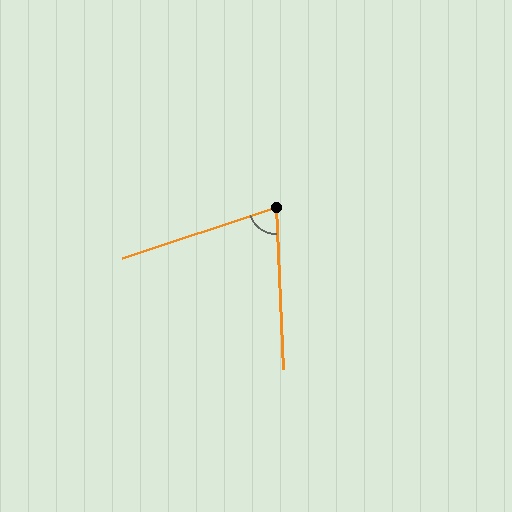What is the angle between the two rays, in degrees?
Approximately 74 degrees.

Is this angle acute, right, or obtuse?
It is acute.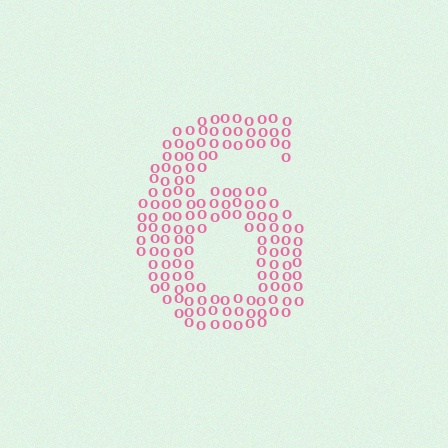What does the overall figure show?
The overall figure shows the digit 6.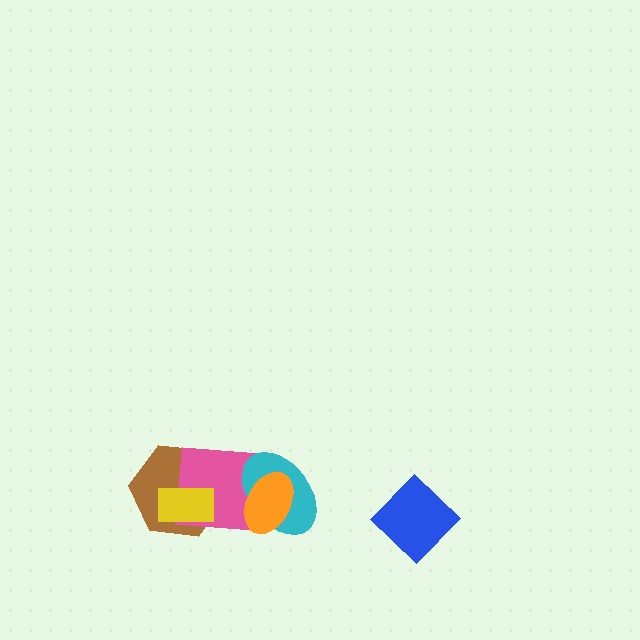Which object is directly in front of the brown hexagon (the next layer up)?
The pink square is directly in front of the brown hexagon.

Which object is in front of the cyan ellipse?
The orange ellipse is in front of the cyan ellipse.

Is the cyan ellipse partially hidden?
Yes, it is partially covered by another shape.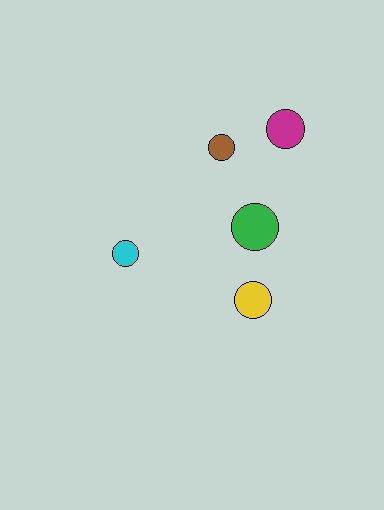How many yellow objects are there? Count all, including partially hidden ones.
There is 1 yellow object.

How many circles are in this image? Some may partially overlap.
There are 5 circles.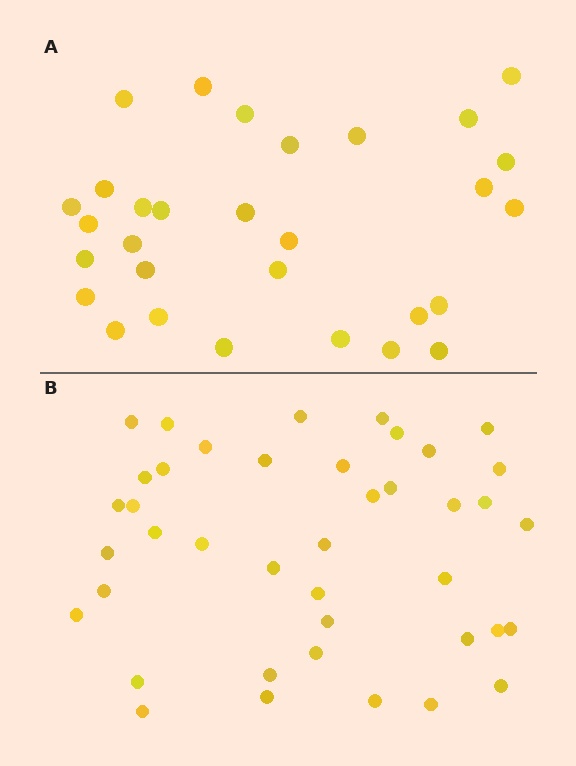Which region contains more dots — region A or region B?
Region B (the bottom region) has more dots.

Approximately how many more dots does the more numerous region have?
Region B has roughly 12 or so more dots than region A.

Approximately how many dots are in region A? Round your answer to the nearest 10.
About 30 dots.